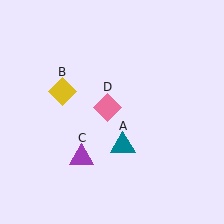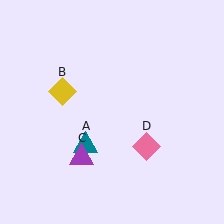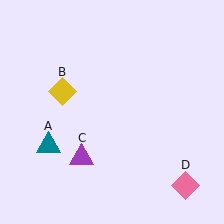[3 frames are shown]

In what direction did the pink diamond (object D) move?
The pink diamond (object D) moved down and to the right.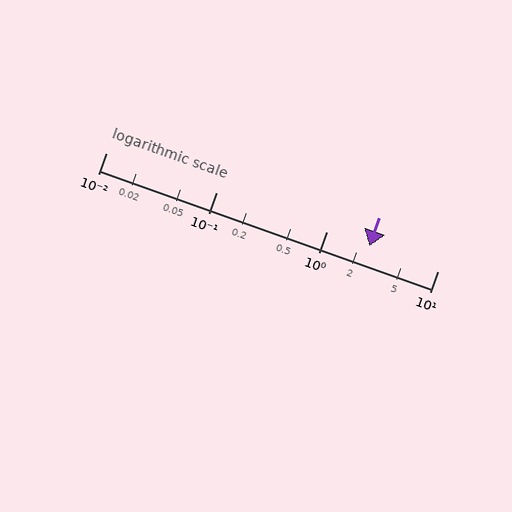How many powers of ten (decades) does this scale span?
The scale spans 3 decades, from 0.01 to 10.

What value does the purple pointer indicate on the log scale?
The pointer indicates approximately 2.4.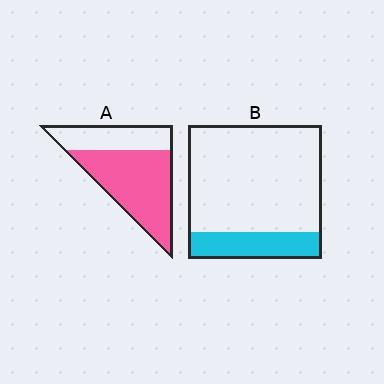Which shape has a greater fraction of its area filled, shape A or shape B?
Shape A.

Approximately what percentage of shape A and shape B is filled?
A is approximately 65% and B is approximately 20%.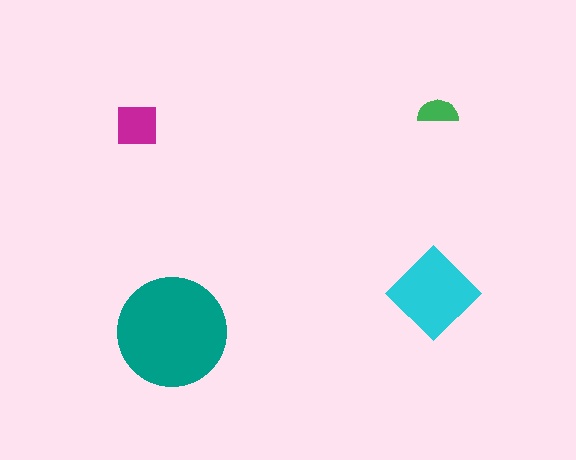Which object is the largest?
The teal circle.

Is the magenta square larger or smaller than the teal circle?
Smaller.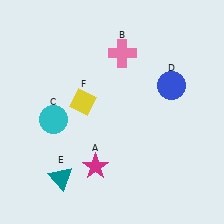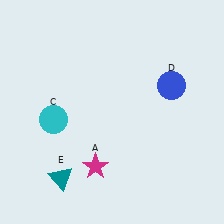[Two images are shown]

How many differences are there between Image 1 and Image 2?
There are 2 differences between the two images.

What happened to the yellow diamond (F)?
The yellow diamond (F) was removed in Image 2. It was in the top-left area of Image 1.